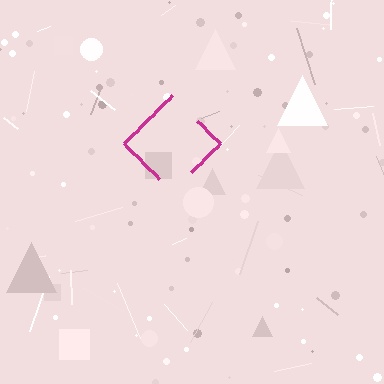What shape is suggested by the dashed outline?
The dashed outline suggests a diamond.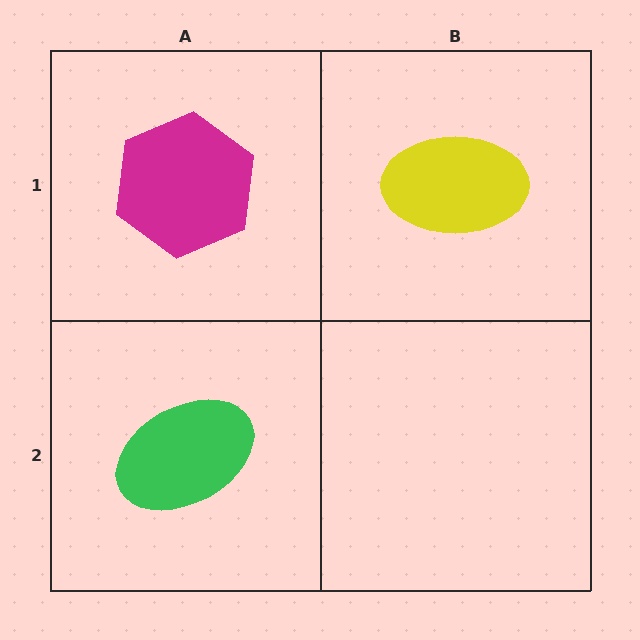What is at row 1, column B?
A yellow ellipse.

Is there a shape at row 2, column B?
No, that cell is empty.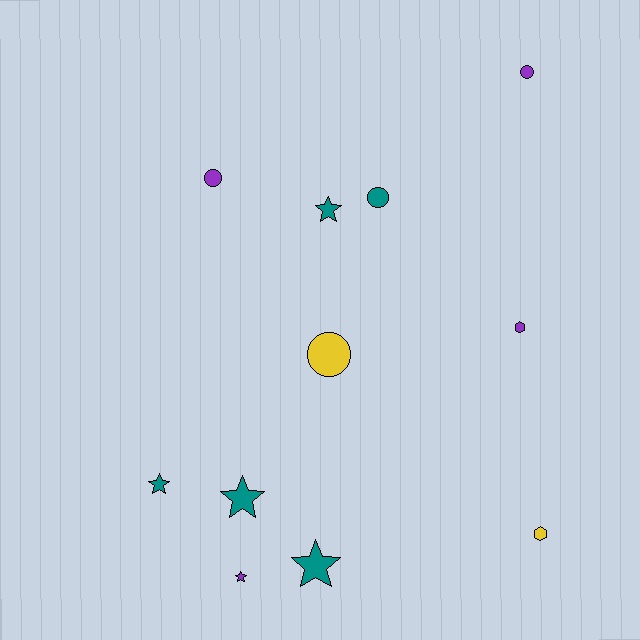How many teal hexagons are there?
There are no teal hexagons.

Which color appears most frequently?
Teal, with 5 objects.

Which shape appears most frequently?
Star, with 5 objects.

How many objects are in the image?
There are 11 objects.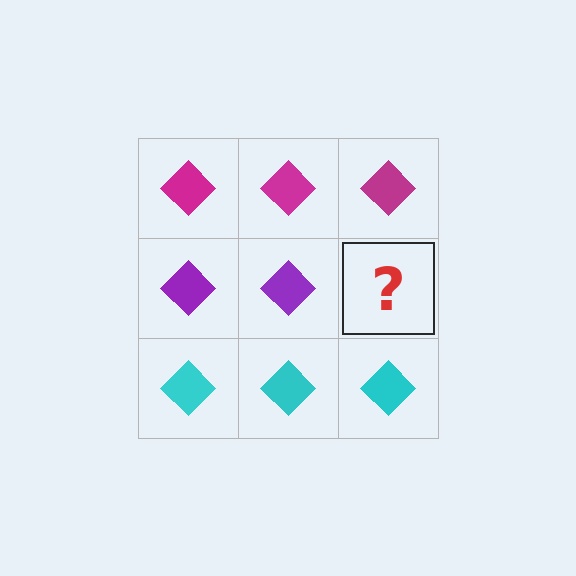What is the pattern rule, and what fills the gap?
The rule is that each row has a consistent color. The gap should be filled with a purple diamond.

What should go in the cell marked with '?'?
The missing cell should contain a purple diamond.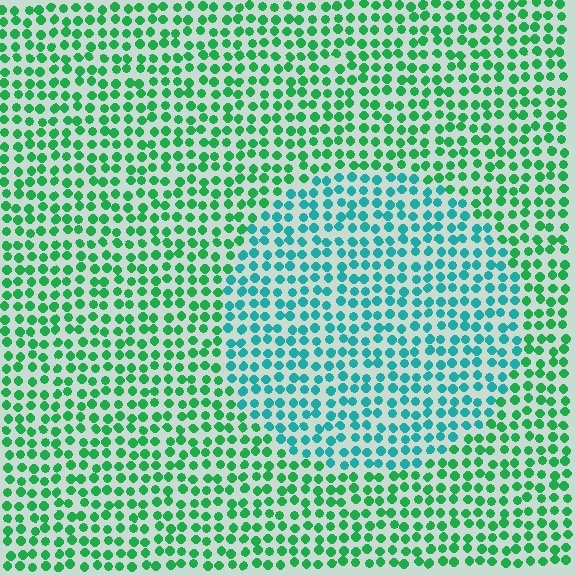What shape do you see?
I see a circle.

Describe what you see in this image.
The image is filled with small green elements in a uniform arrangement. A circle-shaped region is visible where the elements are tinted to a slightly different hue, forming a subtle color boundary.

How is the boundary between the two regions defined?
The boundary is defined purely by a slight shift in hue (about 39 degrees). Spacing, size, and orientation are identical on both sides.